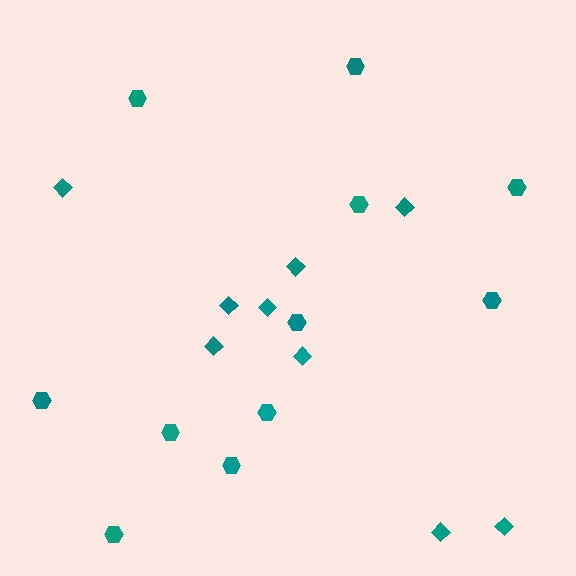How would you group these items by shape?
There are 2 groups: one group of diamonds (9) and one group of hexagons (11).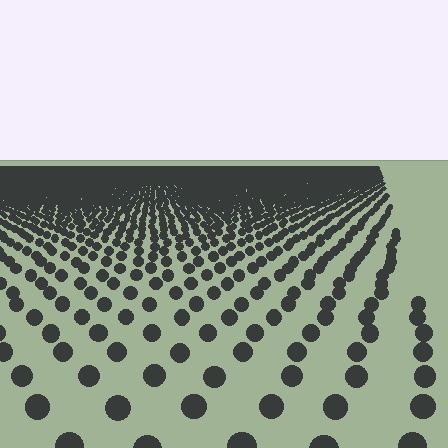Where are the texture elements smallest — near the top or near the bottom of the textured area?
Near the top.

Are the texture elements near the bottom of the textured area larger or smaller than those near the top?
Larger. Near the bottom, elements are closer to the viewer and appear at a bigger on-screen size.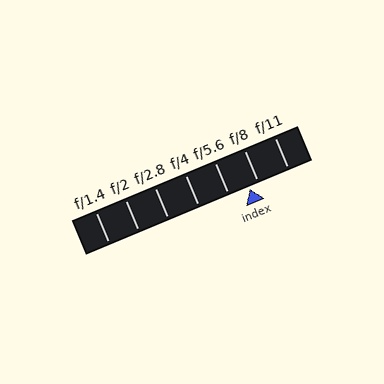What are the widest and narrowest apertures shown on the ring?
The widest aperture shown is f/1.4 and the narrowest is f/11.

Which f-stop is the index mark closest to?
The index mark is closest to f/8.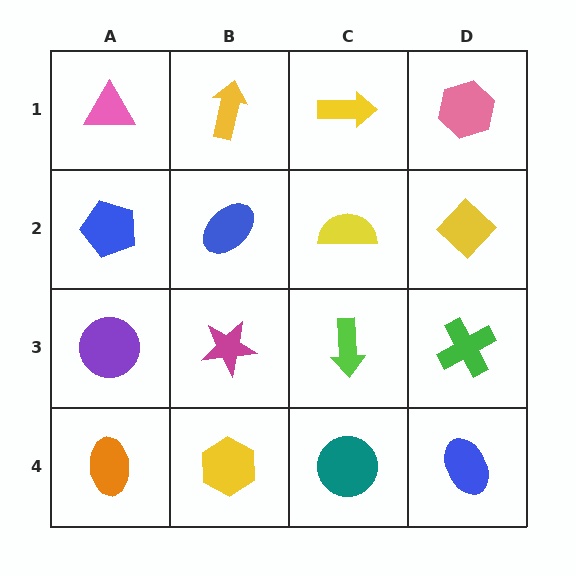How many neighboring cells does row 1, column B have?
3.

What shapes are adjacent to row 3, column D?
A yellow diamond (row 2, column D), a blue ellipse (row 4, column D), a lime arrow (row 3, column C).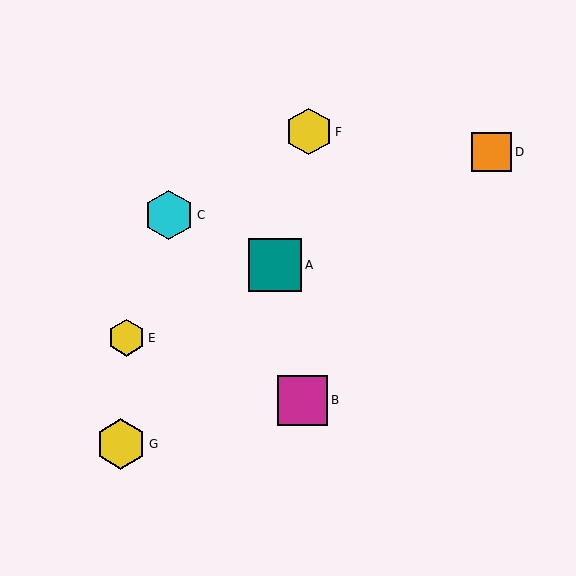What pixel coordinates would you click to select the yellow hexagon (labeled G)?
Click at (121, 444) to select the yellow hexagon G.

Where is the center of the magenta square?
The center of the magenta square is at (303, 400).